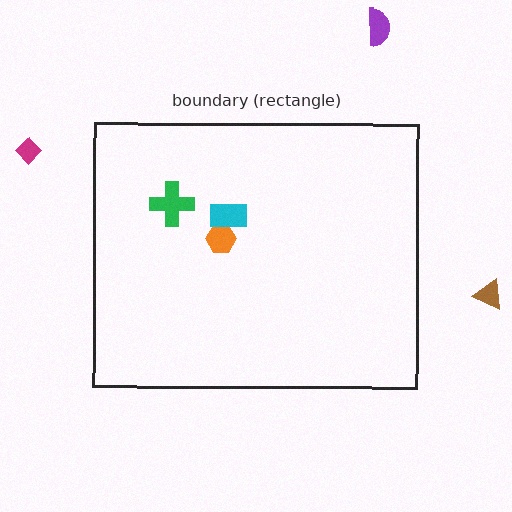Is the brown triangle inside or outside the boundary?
Outside.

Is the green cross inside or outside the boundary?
Inside.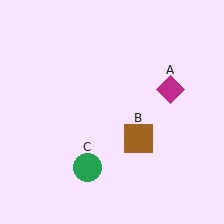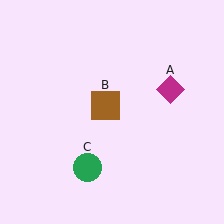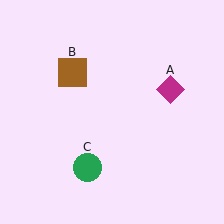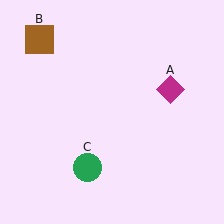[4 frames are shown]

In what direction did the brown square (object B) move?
The brown square (object B) moved up and to the left.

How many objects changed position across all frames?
1 object changed position: brown square (object B).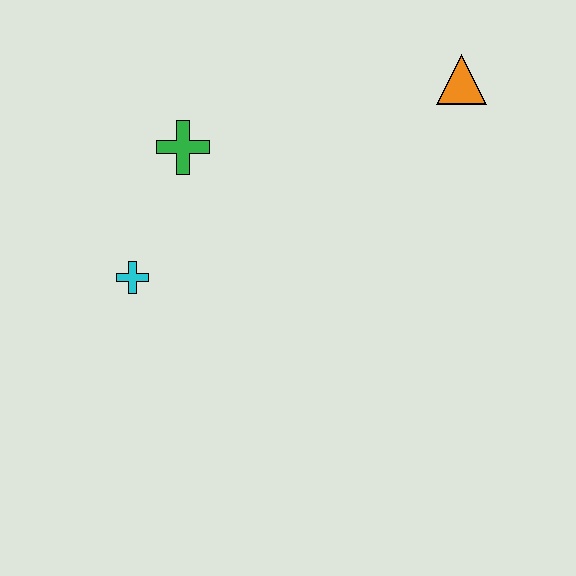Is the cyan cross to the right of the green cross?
No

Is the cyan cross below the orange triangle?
Yes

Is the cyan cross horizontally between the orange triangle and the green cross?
No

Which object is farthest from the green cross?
The orange triangle is farthest from the green cross.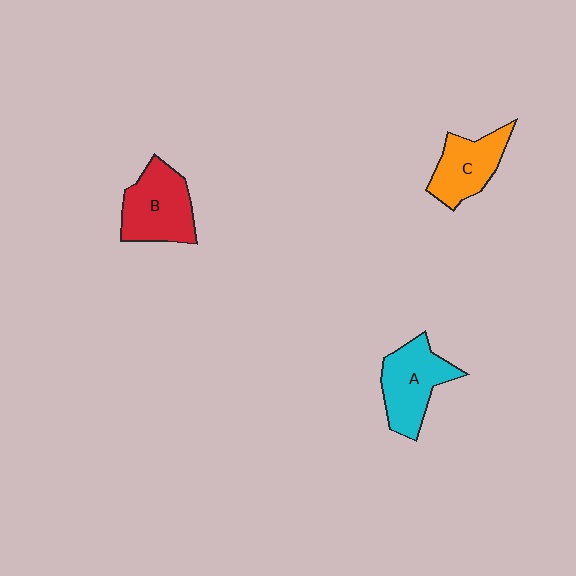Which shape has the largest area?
Shape B (red).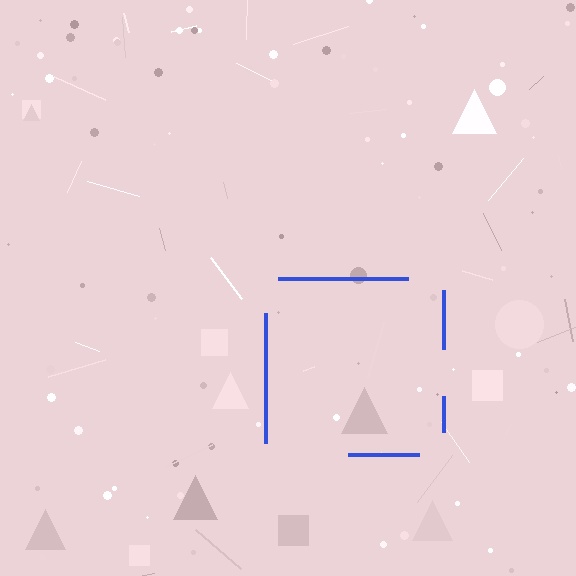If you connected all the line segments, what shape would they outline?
They would outline a square.